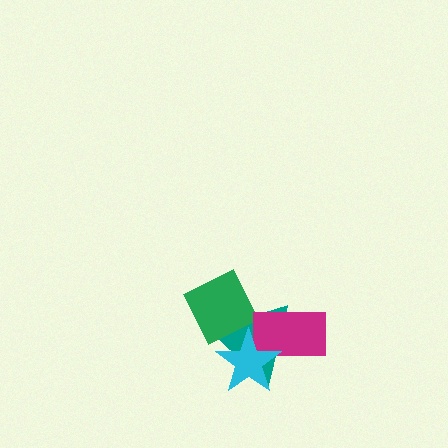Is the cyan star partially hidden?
No, no other shape covers it.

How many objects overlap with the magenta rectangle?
2 objects overlap with the magenta rectangle.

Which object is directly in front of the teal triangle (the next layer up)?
The green diamond is directly in front of the teal triangle.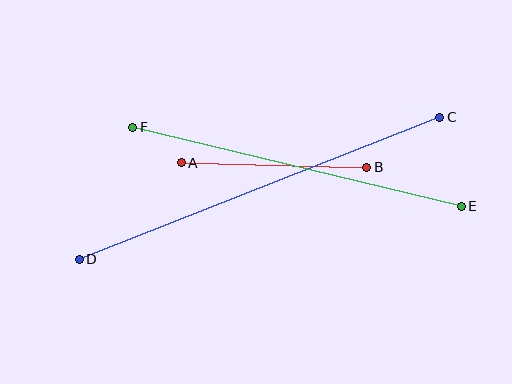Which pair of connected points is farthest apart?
Points C and D are farthest apart.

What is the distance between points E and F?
The distance is approximately 338 pixels.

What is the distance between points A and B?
The distance is approximately 186 pixels.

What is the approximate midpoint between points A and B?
The midpoint is at approximately (274, 165) pixels.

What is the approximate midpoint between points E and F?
The midpoint is at approximately (297, 167) pixels.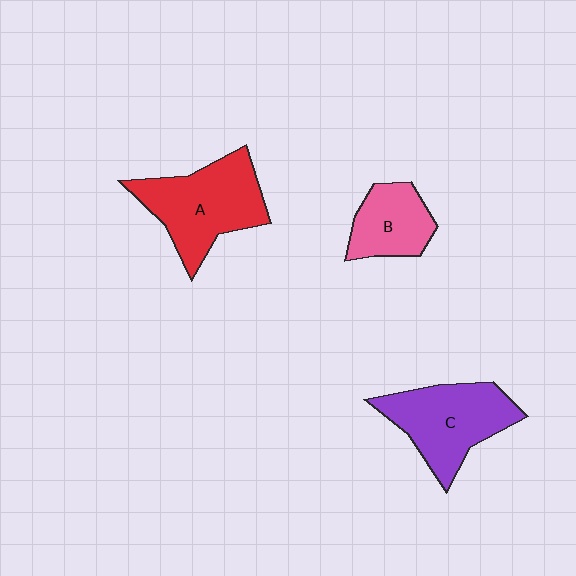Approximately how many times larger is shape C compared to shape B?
Approximately 1.6 times.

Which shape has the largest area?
Shape A (red).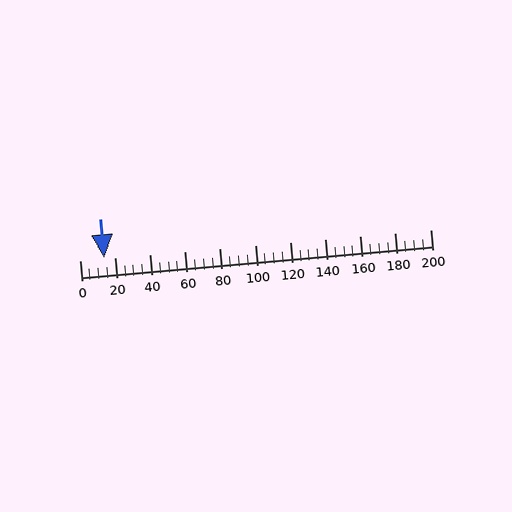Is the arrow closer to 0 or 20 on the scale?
The arrow is closer to 20.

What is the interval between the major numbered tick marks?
The major tick marks are spaced 20 units apart.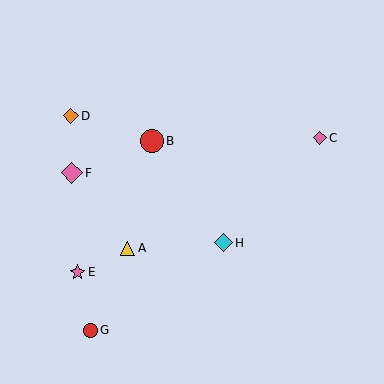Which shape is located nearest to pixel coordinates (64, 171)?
The pink diamond (labeled F) at (72, 173) is nearest to that location.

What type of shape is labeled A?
Shape A is a yellow triangle.